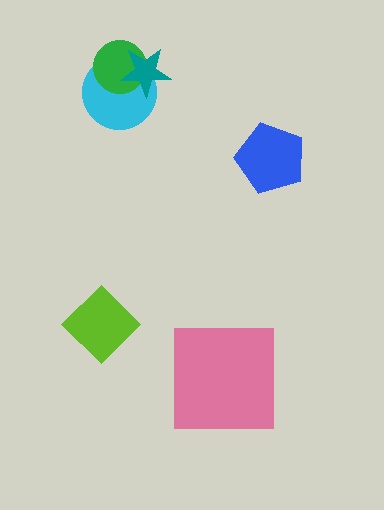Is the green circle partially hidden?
Yes, it is partially covered by another shape.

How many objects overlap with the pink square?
0 objects overlap with the pink square.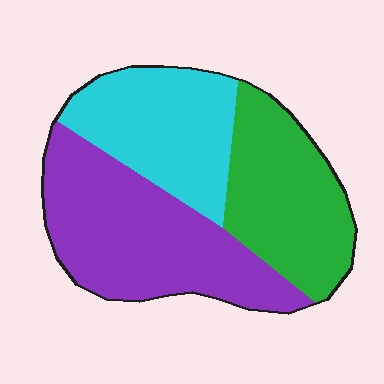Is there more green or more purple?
Purple.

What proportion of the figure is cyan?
Cyan covers roughly 30% of the figure.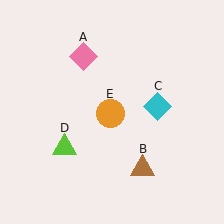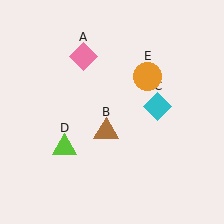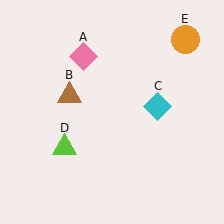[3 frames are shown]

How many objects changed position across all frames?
2 objects changed position: brown triangle (object B), orange circle (object E).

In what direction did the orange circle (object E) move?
The orange circle (object E) moved up and to the right.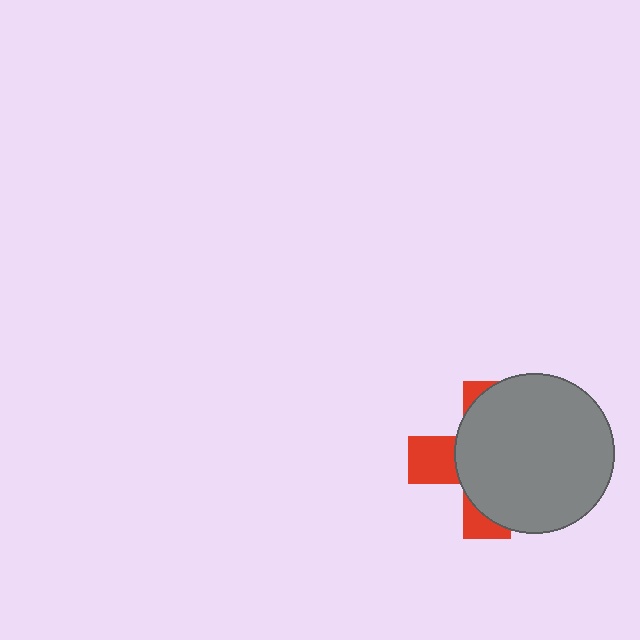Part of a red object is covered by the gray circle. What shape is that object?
It is a cross.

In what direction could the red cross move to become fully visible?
The red cross could move left. That would shift it out from behind the gray circle entirely.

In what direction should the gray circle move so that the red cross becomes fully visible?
The gray circle should move right. That is the shortest direction to clear the overlap and leave the red cross fully visible.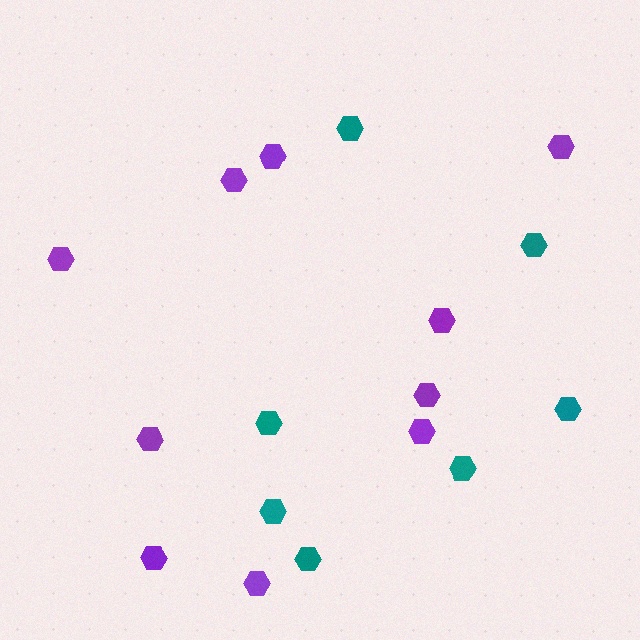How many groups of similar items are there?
There are 2 groups: one group of teal hexagons (7) and one group of purple hexagons (10).